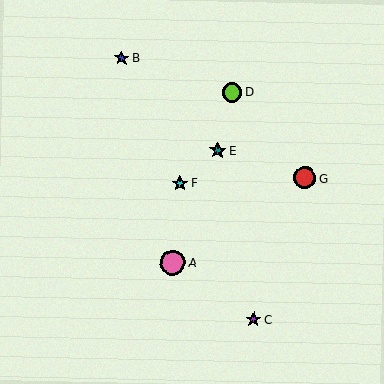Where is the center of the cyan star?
The center of the cyan star is at (180, 183).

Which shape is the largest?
The pink circle (labeled A) is the largest.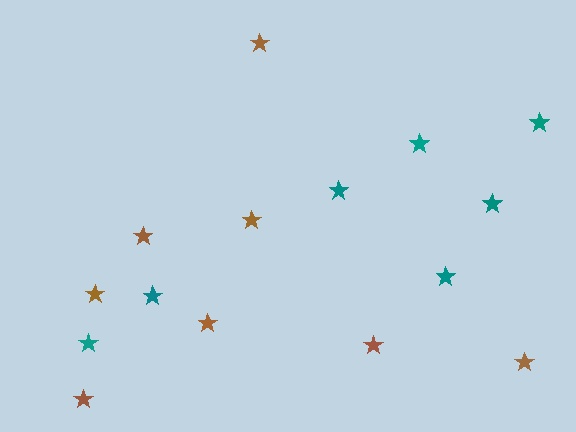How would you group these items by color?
There are 2 groups: one group of teal stars (7) and one group of brown stars (8).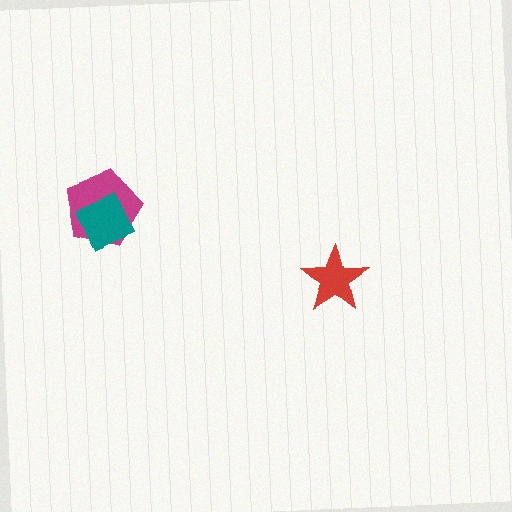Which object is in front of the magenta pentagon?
The teal diamond is in front of the magenta pentagon.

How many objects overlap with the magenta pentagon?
1 object overlaps with the magenta pentagon.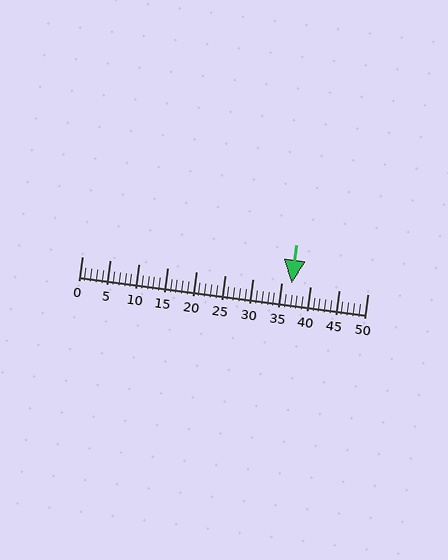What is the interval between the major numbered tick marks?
The major tick marks are spaced 5 units apart.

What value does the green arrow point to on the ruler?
The green arrow points to approximately 37.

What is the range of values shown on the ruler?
The ruler shows values from 0 to 50.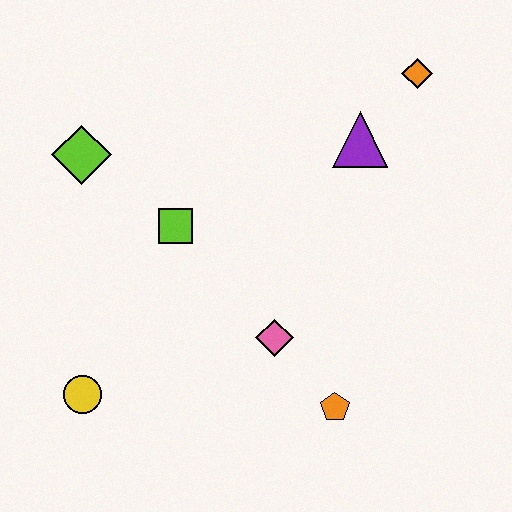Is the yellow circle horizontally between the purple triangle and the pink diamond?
No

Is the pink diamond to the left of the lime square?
No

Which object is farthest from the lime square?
The orange diamond is farthest from the lime square.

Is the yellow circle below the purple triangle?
Yes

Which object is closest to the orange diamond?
The purple triangle is closest to the orange diamond.